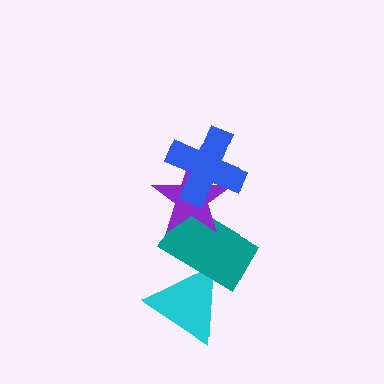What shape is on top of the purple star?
The blue cross is on top of the purple star.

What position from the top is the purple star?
The purple star is 2nd from the top.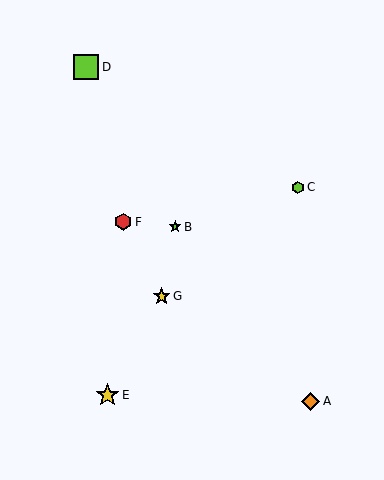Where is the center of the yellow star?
The center of the yellow star is at (108, 395).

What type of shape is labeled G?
Shape G is a yellow star.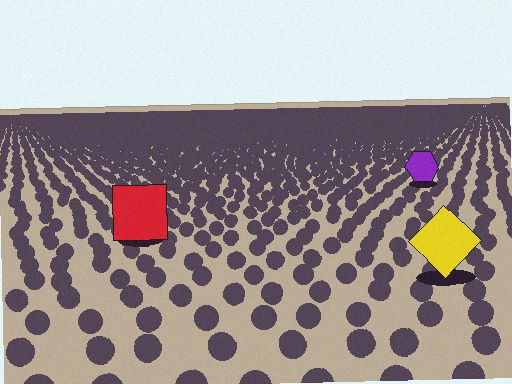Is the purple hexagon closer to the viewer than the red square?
No. The red square is closer — you can tell from the texture gradient: the ground texture is coarser near it.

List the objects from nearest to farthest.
From nearest to farthest: the yellow diamond, the red square, the purple hexagon.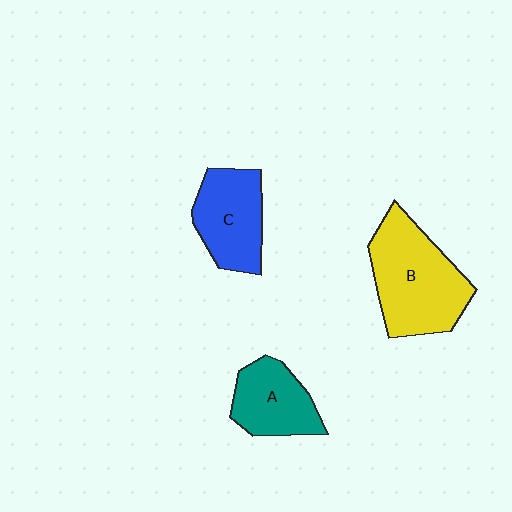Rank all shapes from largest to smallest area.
From largest to smallest: B (yellow), C (blue), A (teal).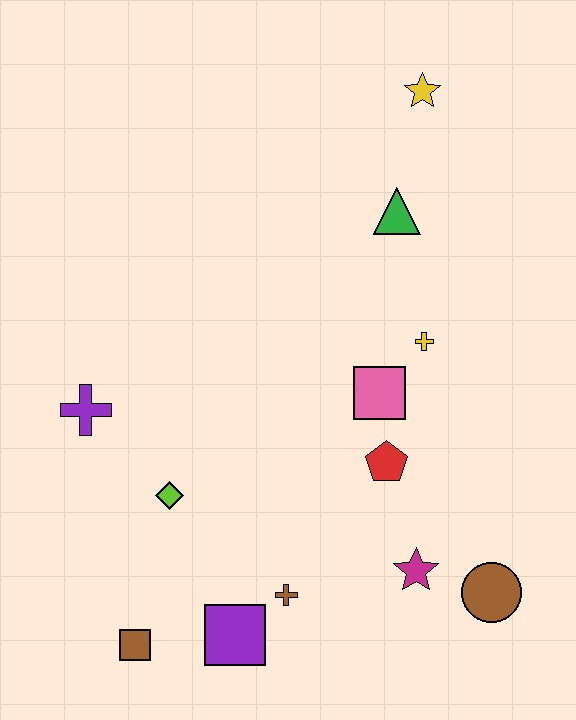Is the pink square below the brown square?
No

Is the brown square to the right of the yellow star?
No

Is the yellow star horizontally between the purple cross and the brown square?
No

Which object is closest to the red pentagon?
The pink square is closest to the red pentagon.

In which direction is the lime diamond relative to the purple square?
The lime diamond is above the purple square.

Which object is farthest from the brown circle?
The yellow star is farthest from the brown circle.